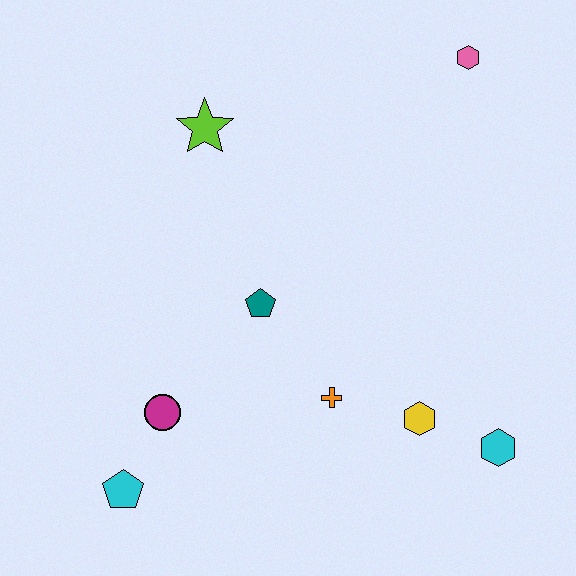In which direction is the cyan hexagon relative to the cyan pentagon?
The cyan hexagon is to the right of the cyan pentagon.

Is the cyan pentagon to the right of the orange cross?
No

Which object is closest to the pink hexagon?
The lime star is closest to the pink hexagon.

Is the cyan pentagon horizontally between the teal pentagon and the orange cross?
No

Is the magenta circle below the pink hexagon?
Yes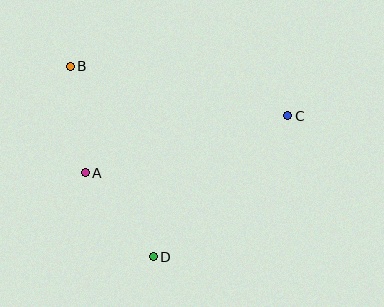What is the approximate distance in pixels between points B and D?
The distance between B and D is approximately 208 pixels.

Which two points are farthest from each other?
Points B and C are farthest from each other.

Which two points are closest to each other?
Points A and B are closest to each other.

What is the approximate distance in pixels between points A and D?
The distance between A and D is approximately 108 pixels.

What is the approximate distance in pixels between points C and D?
The distance between C and D is approximately 195 pixels.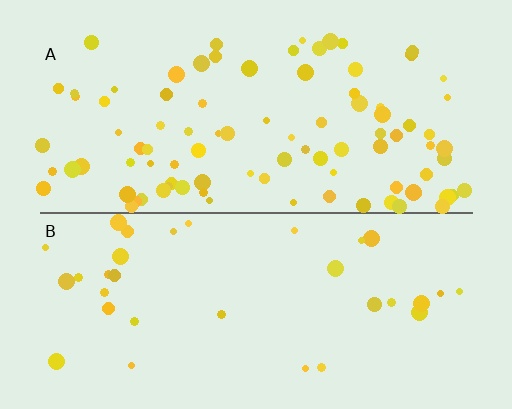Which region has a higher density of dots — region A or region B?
A (the top).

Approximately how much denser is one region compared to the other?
Approximately 2.7× — region A over region B.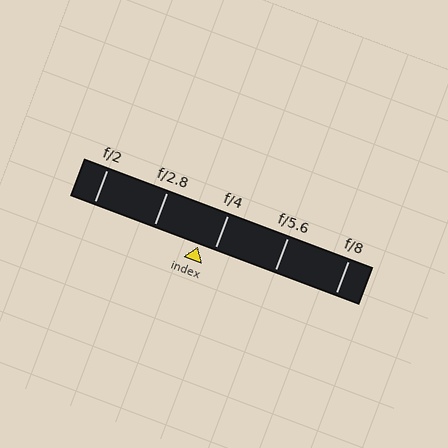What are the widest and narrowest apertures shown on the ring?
The widest aperture shown is f/2 and the narrowest is f/8.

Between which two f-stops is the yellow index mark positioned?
The index mark is between f/2.8 and f/4.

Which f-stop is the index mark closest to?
The index mark is closest to f/4.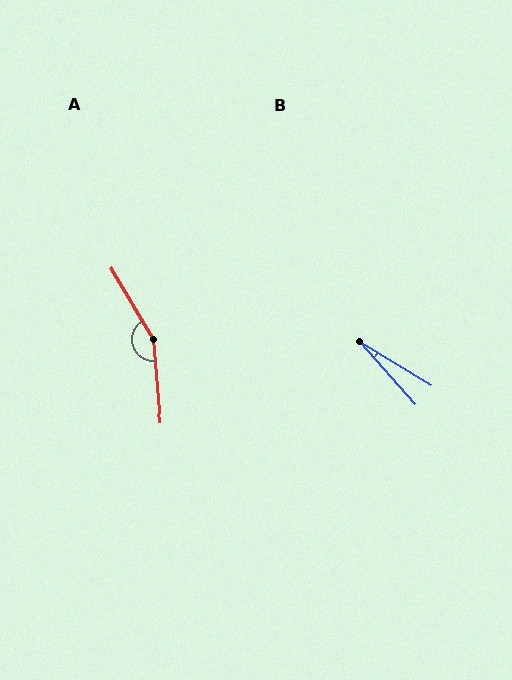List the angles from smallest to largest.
B (17°), A (154°).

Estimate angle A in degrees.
Approximately 154 degrees.